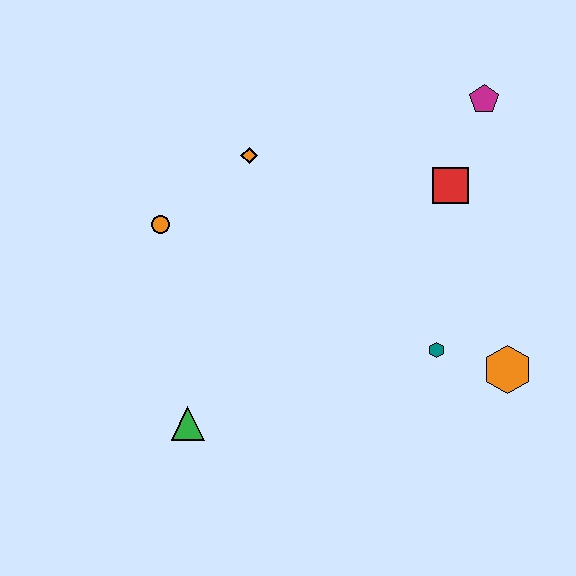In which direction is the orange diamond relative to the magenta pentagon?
The orange diamond is to the left of the magenta pentagon.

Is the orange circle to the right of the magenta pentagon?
No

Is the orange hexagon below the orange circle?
Yes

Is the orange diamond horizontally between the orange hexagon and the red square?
No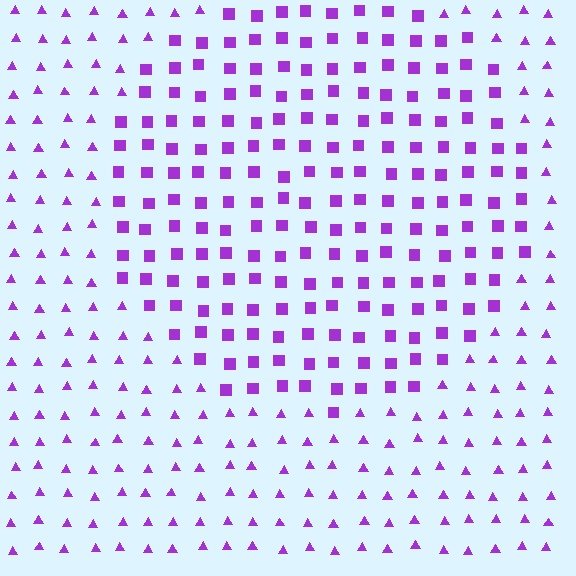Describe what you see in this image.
The image is filled with small purple elements arranged in a uniform grid. A circle-shaped region contains squares, while the surrounding area contains triangles. The boundary is defined purely by the change in element shape.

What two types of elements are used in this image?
The image uses squares inside the circle region and triangles outside it.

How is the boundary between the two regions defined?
The boundary is defined by a change in element shape: squares inside vs. triangles outside. All elements share the same color and spacing.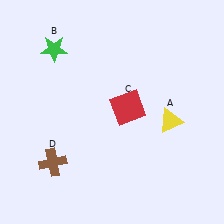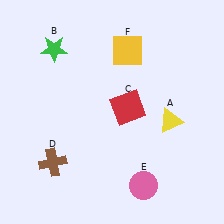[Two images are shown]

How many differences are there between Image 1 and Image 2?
There are 2 differences between the two images.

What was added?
A pink circle (E), a yellow square (F) were added in Image 2.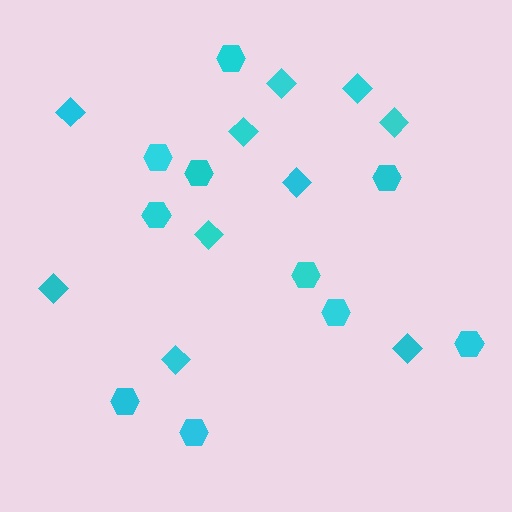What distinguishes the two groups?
There are 2 groups: one group of diamonds (10) and one group of hexagons (10).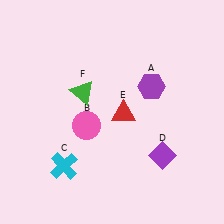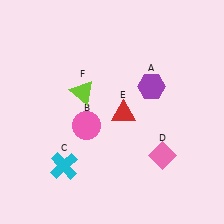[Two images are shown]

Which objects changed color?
D changed from purple to pink. F changed from green to lime.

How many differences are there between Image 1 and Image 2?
There are 2 differences between the two images.